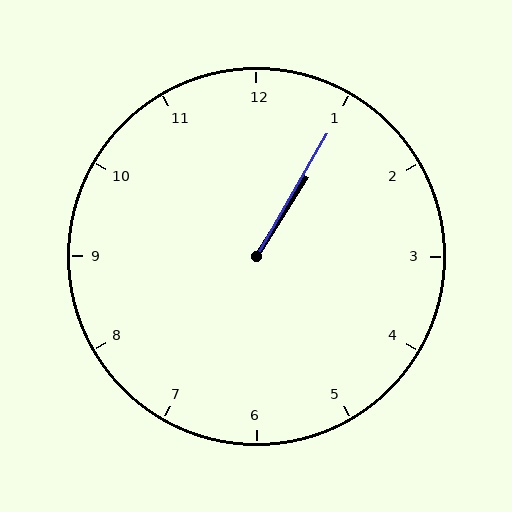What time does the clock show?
1:05.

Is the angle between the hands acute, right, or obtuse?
It is acute.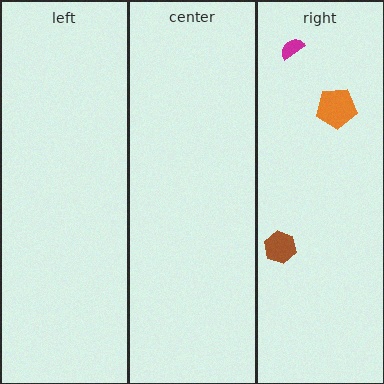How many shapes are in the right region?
3.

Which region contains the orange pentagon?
The right region.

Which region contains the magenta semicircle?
The right region.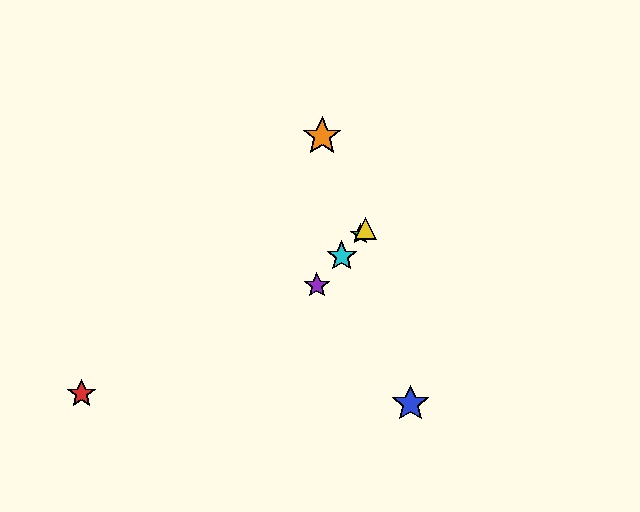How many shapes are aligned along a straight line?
4 shapes (the green star, the yellow triangle, the purple star, the cyan star) are aligned along a straight line.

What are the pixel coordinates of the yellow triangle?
The yellow triangle is at (365, 229).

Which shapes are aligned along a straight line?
The green star, the yellow triangle, the purple star, the cyan star are aligned along a straight line.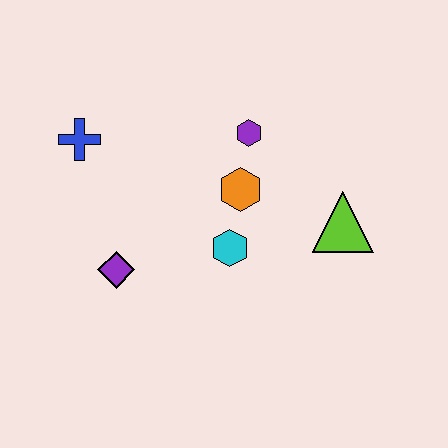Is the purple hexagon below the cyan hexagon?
No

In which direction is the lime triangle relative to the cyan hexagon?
The lime triangle is to the right of the cyan hexagon.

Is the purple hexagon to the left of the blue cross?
No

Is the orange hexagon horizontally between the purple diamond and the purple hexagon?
Yes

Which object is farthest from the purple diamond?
The lime triangle is farthest from the purple diamond.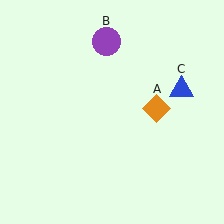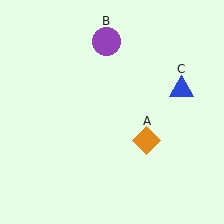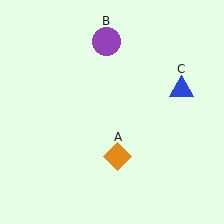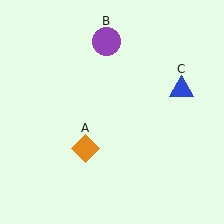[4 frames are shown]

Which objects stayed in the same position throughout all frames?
Purple circle (object B) and blue triangle (object C) remained stationary.